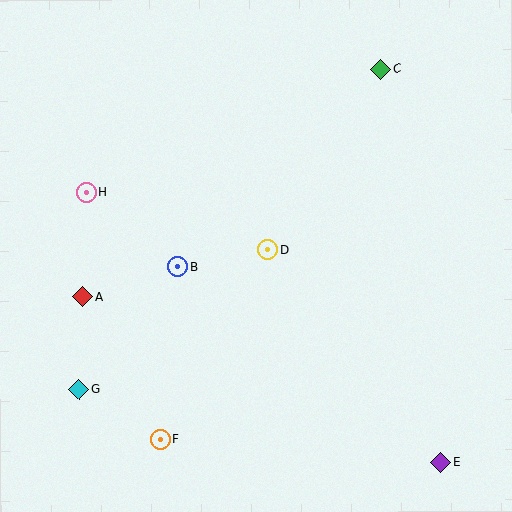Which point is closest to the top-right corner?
Point C is closest to the top-right corner.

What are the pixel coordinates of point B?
Point B is at (178, 267).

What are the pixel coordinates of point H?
Point H is at (86, 192).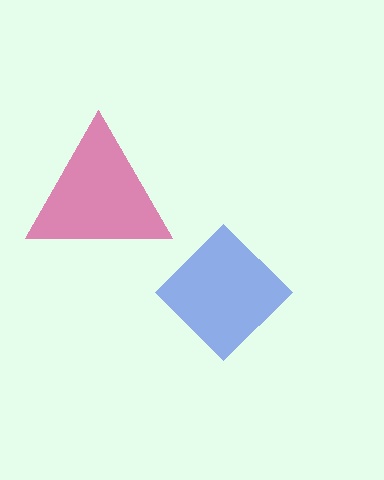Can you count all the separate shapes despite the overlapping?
Yes, there are 2 separate shapes.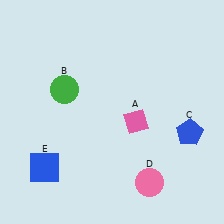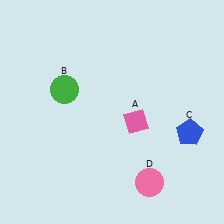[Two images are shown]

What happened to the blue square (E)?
The blue square (E) was removed in Image 2. It was in the bottom-left area of Image 1.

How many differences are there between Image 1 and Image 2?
There is 1 difference between the two images.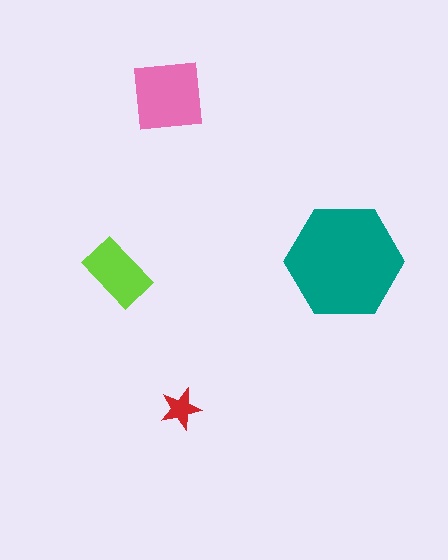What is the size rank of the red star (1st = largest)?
4th.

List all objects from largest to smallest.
The teal hexagon, the pink square, the lime rectangle, the red star.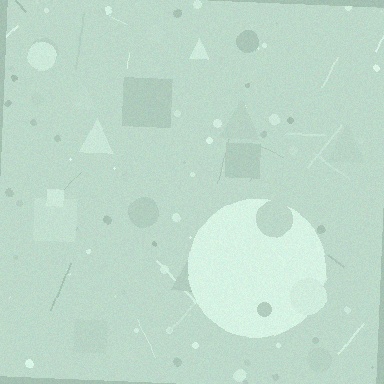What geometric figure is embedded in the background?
A circle is embedded in the background.